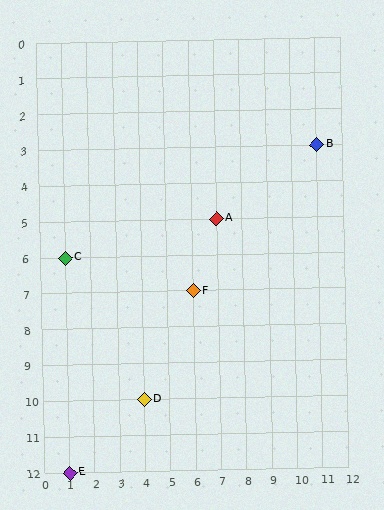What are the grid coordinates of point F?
Point F is at grid coordinates (6, 7).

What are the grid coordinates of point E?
Point E is at grid coordinates (1, 12).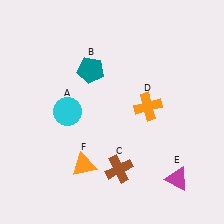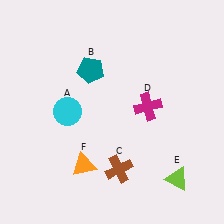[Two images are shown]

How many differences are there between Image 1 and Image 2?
There are 2 differences between the two images.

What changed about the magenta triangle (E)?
In Image 1, E is magenta. In Image 2, it changed to lime.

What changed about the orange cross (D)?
In Image 1, D is orange. In Image 2, it changed to magenta.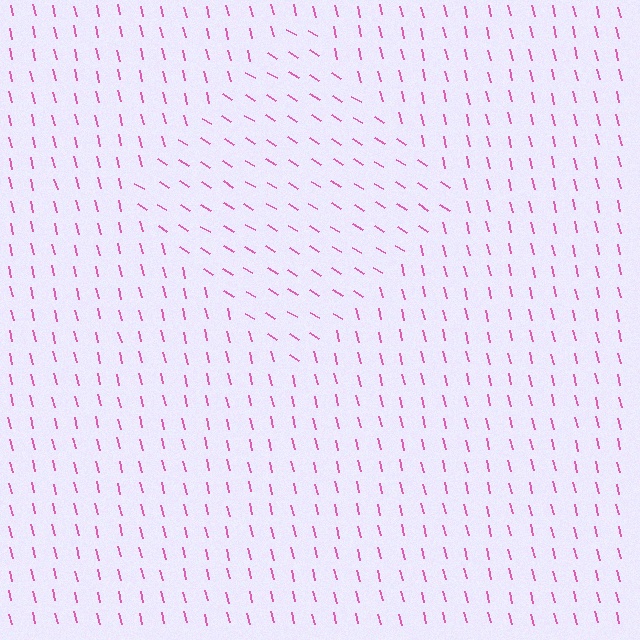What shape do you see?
I see a diamond.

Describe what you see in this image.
The image is filled with small pink line segments. A diamond region in the image has lines oriented differently from the surrounding lines, creating a visible texture boundary.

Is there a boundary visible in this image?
Yes, there is a texture boundary formed by a change in line orientation.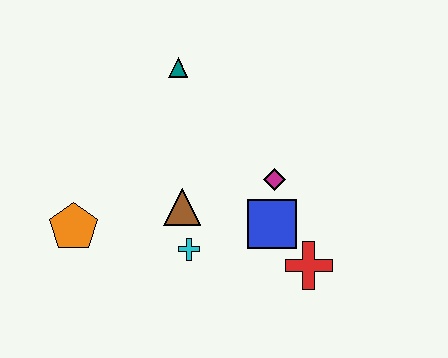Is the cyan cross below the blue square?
Yes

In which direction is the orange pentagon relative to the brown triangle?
The orange pentagon is to the left of the brown triangle.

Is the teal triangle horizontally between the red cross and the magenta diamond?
No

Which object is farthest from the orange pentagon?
The red cross is farthest from the orange pentagon.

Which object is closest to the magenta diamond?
The blue square is closest to the magenta diamond.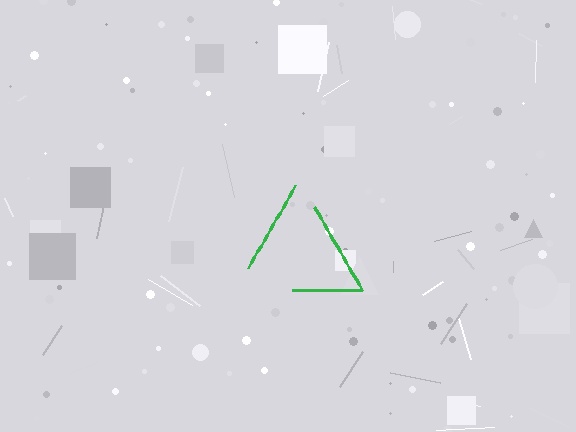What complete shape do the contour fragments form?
The contour fragments form a triangle.